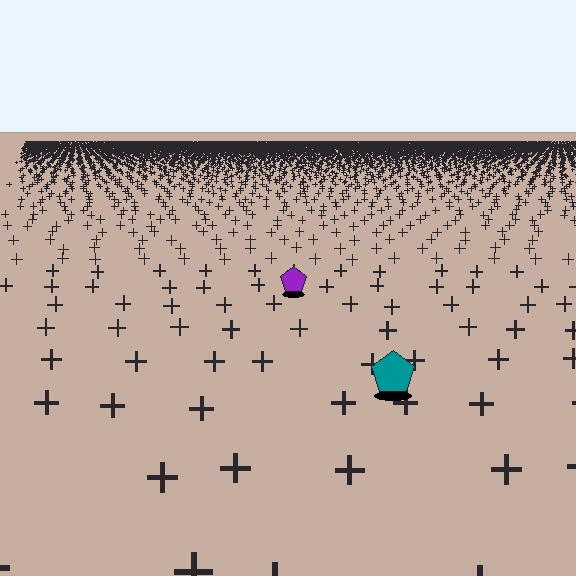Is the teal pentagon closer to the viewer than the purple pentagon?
Yes. The teal pentagon is closer — you can tell from the texture gradient: the ground texture is coarser near it.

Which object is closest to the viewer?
The teal pentagon is closest. The texture marks near it are larger and more spread out.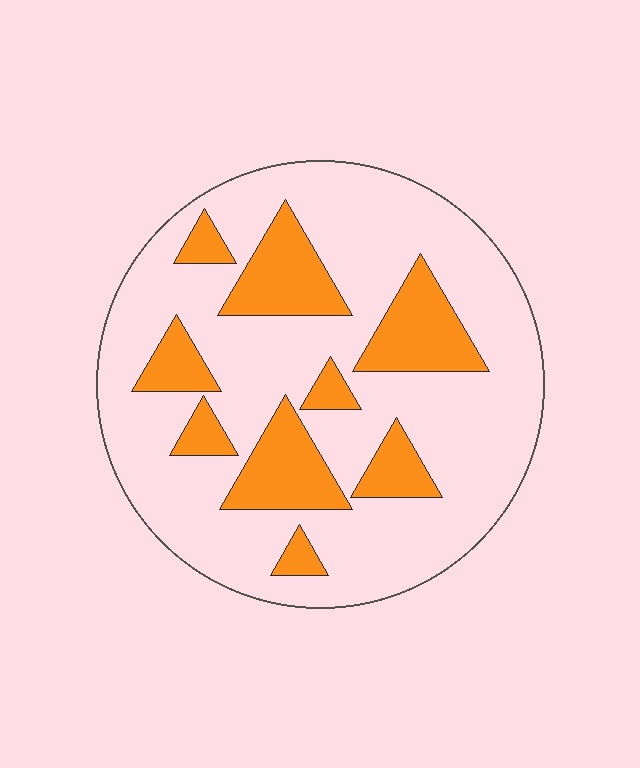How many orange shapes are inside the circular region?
9.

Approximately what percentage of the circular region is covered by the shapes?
Approximately 25%.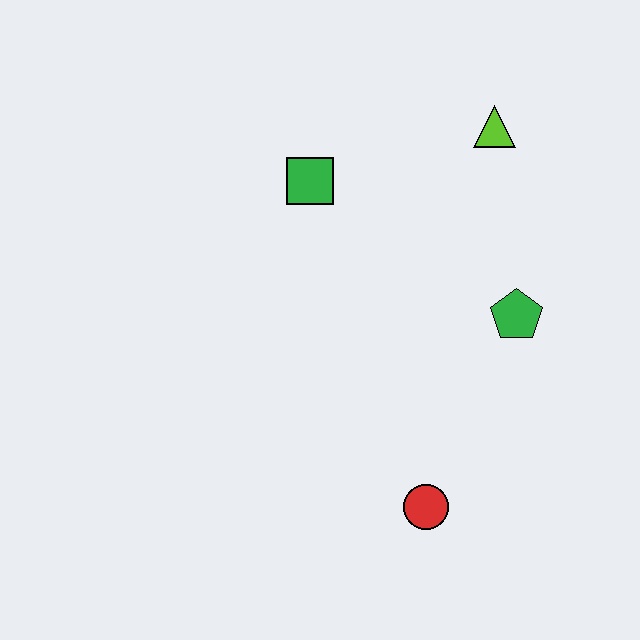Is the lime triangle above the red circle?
Yes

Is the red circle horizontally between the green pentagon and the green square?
Yes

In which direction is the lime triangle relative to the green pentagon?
The lime triangle is above the green pentagon.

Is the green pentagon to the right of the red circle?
Yes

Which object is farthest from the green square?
The red circle is farthest from the green square.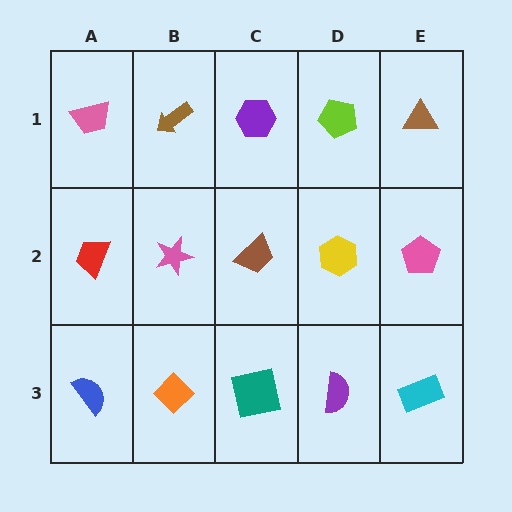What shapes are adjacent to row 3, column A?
A red trapezoid (row 2, column A), an orange diamond (row 3, column B).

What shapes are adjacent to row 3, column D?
A yellow hexagon (row 2, column D), a teal square (row 3, column C), a cyan rectangle (row 3, column E).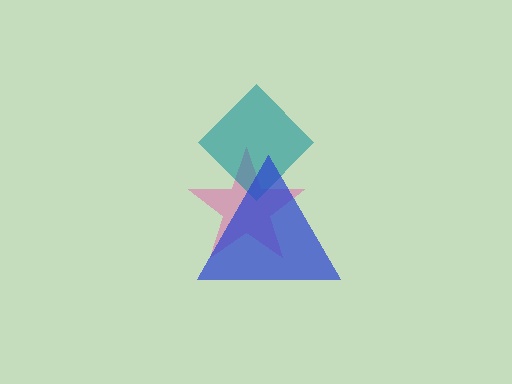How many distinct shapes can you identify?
There are 3 distinct shapes: a pink star, a teal diamond, a blue triangle.